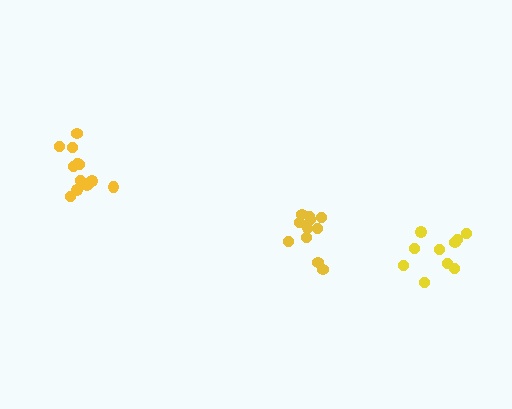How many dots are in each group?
Group 1: 11 dots, Group 2: 13 dots, Group 3: 10 dots (34 total).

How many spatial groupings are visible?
There are 3 spatial groupings.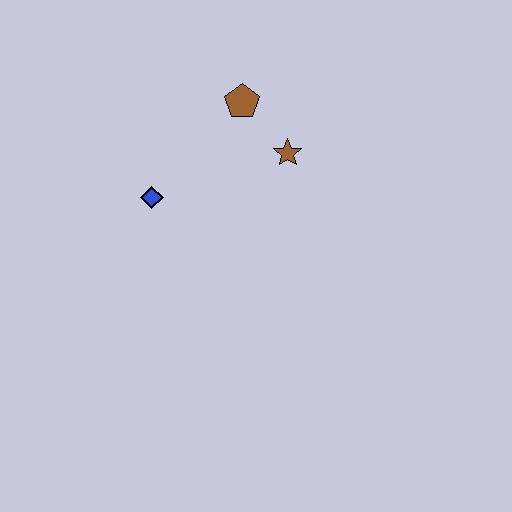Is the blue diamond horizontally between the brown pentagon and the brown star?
No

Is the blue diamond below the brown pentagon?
Yes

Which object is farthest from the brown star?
The blue diamond is farthest from the brown star.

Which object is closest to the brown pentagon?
The brown star is closest to the brown pentagon.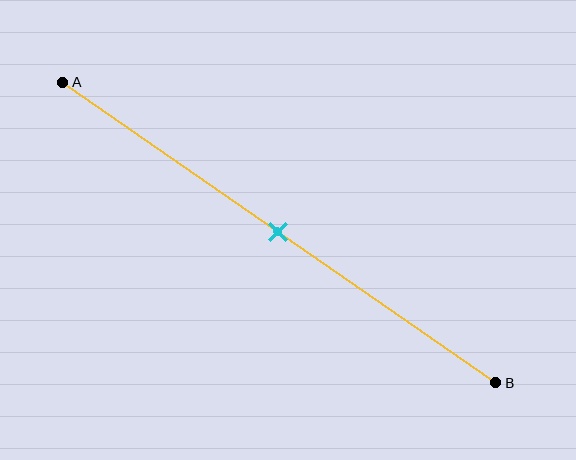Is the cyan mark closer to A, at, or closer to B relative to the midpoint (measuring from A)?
The cyan mark is approximately at the midpoint of segment AB.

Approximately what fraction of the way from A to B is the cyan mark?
The cyan mark is approximately 50% of the way from A to B.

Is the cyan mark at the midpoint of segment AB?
Yes, the mark is approximately at the midpoint.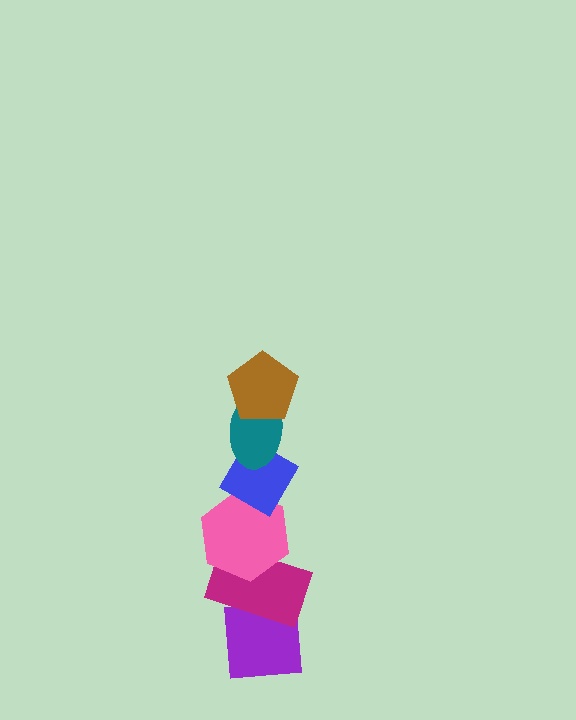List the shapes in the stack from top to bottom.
From top to bottom: the brown pentagon, the teal ellipse, the blue diamond, the pink hexagon, the magenta rectangle, the purple square.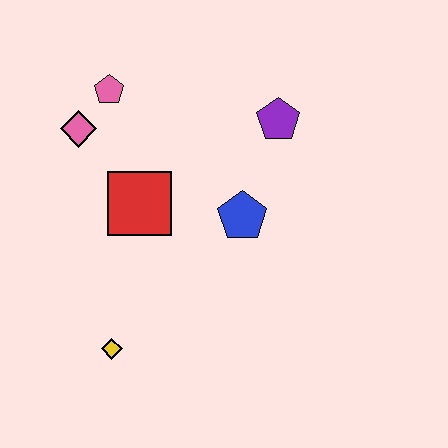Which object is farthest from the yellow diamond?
The purple pentagon is farthest from the yellow diamond.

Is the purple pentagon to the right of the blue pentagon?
Yes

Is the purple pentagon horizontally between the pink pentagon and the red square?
No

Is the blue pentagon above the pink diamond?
No